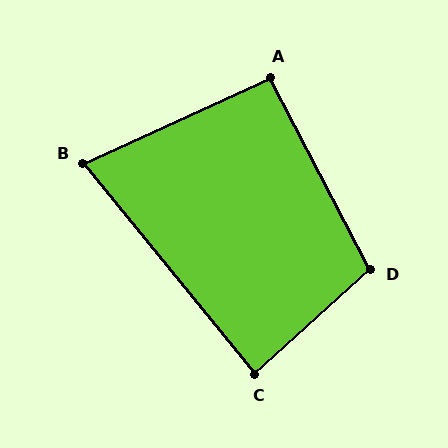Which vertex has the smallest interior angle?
B, at approximately 75 degrees.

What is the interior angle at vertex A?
Approximately 93 degrees (approximately right).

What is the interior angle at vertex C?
Approximately 87 degrees (approximately right).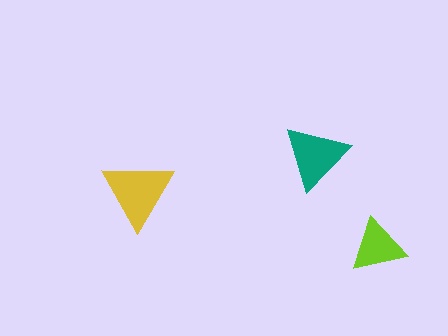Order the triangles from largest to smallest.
the yellow one, the teal one, the lime one.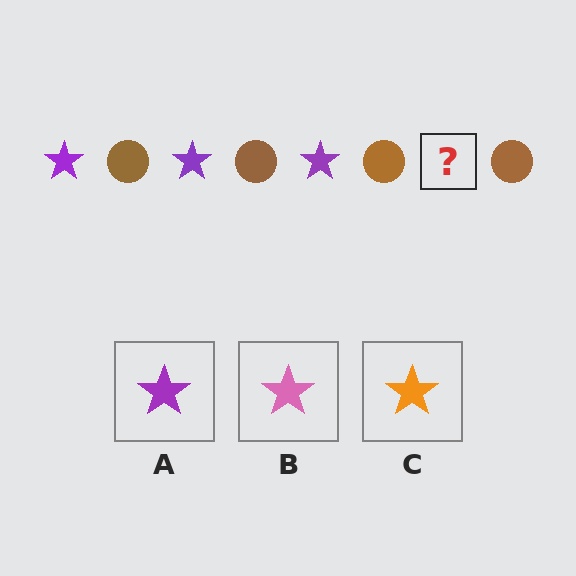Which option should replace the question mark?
Option A.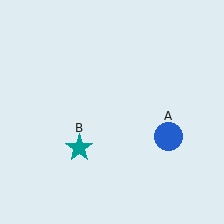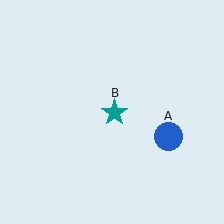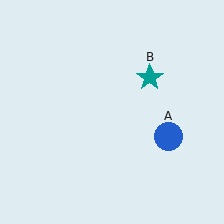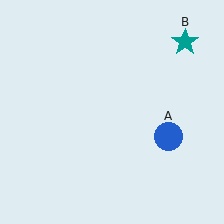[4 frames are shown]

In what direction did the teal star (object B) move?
The teal star (object B) moved up and to the right.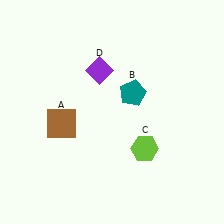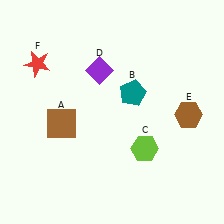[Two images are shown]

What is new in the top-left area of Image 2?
A red star (F) was added in the top-left area of Image 2.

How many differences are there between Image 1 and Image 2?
There are 2 differences between the two images.